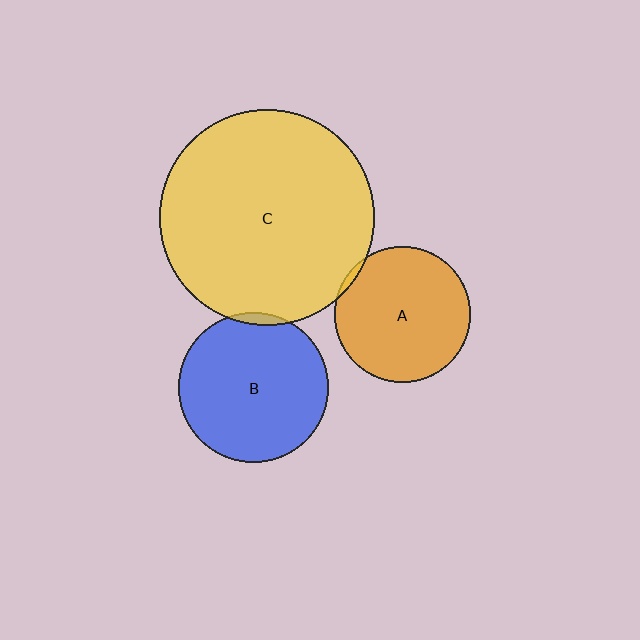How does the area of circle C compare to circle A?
Approximately 2.5 times.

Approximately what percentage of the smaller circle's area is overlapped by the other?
Approximately 5%.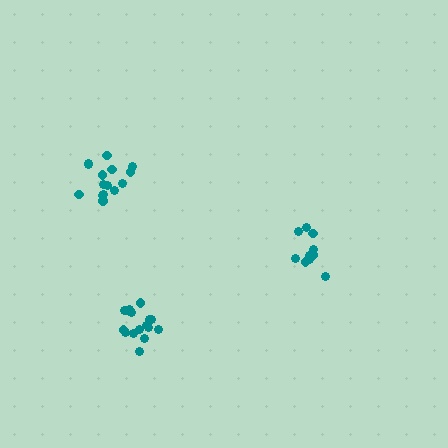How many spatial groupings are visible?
There are 3 spatial groupings.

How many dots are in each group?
Group 1: 10 dots, Group 2: 15 dots, Group 3: 16 dots (41 total).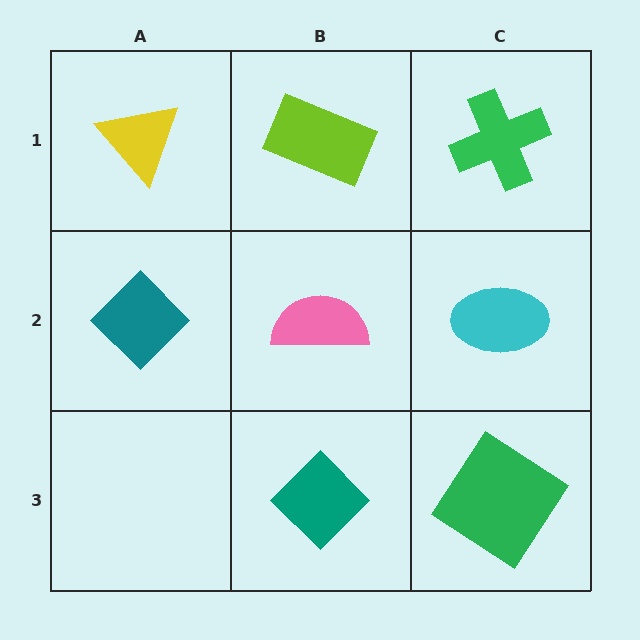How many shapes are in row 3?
2 shapes.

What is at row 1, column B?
A lime rectangle.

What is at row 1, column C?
A green cross.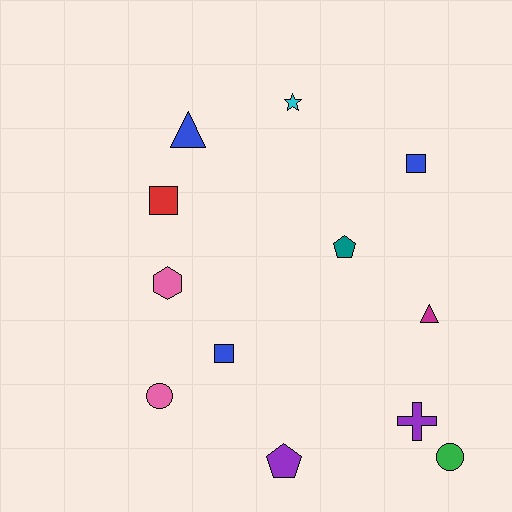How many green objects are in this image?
There is 1 green object.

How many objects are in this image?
There are 12 objects.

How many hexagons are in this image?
There is 1 hexagon.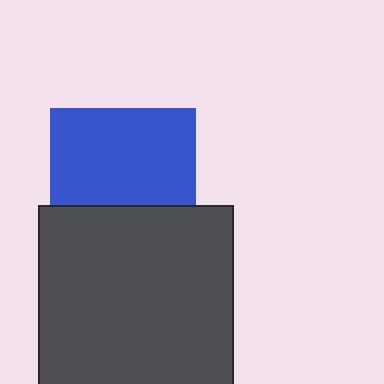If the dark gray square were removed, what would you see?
You would see the complete blue square.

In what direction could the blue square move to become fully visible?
The blue square could move up. That would shift it out from behind the dark gray square entirely.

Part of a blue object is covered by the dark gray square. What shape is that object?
It is a square.